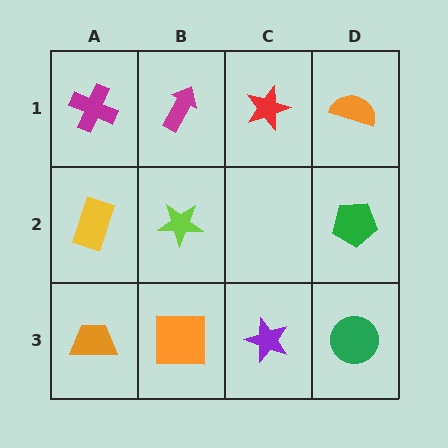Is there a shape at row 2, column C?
No, that cell is empty.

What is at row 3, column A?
An orange trapezoid.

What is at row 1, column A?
A magenta cross.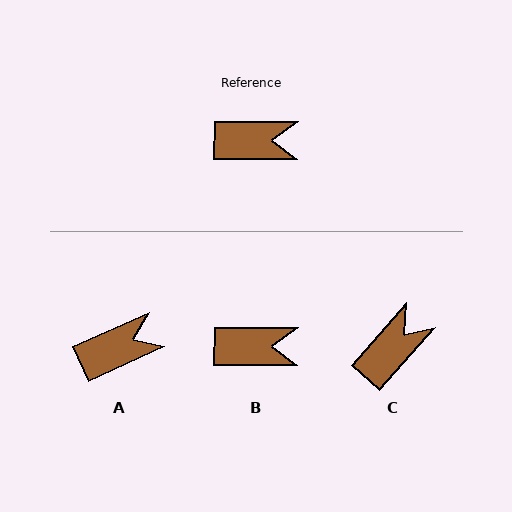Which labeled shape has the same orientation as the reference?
B.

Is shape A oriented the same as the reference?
No, it is off by about 25 degrees.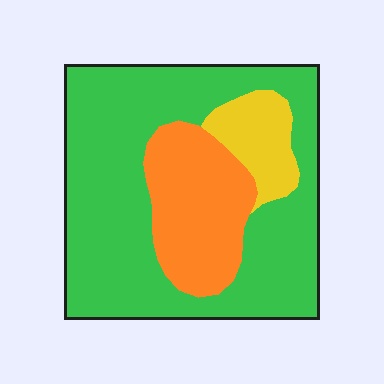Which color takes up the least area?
Yellow, at roughly 10%.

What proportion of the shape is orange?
Orange takes up less than a quarter of the shape.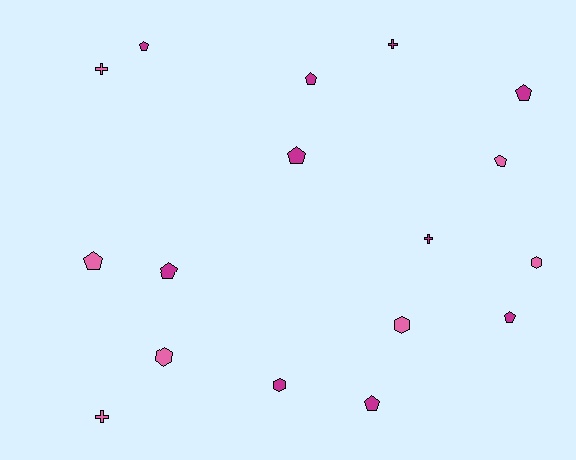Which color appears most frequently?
Magenta, with 10 objects.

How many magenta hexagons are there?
There is 1 magenta hexagon.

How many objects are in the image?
There are 17 objects.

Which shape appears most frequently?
Pentagon, with 9 objects.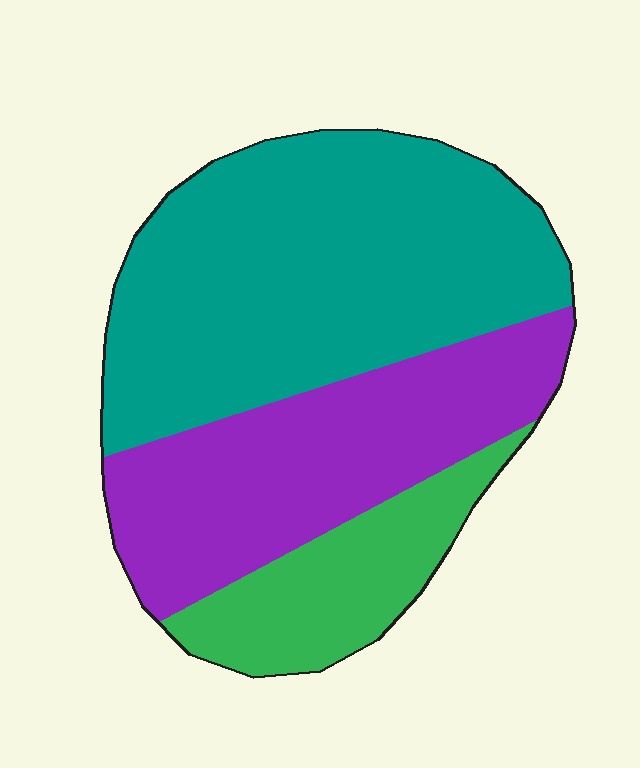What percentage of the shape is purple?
Purple takes up about one third (1/3) of the shape.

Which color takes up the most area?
Teal, at roughly 50%.